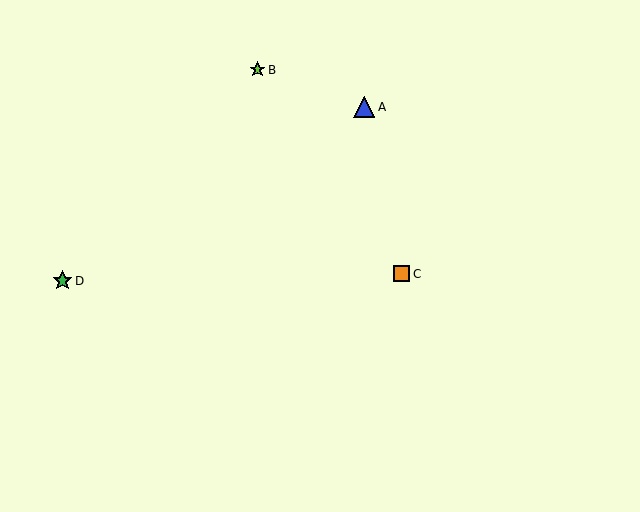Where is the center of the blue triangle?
The center of the blue triangle is at (364, 107).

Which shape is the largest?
The blue triangle (labeled A) is the largest.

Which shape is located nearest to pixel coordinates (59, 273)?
The green star (labeled D) at (63, 281) is nearest to that location.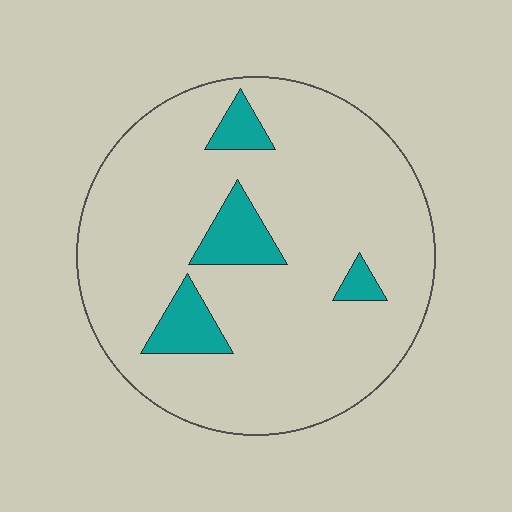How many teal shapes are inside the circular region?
4.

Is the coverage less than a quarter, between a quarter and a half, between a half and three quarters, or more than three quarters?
Less than a quarter.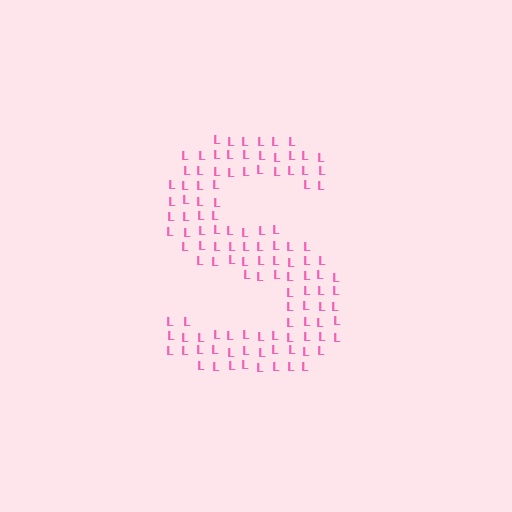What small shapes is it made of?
It is made of small letter L's.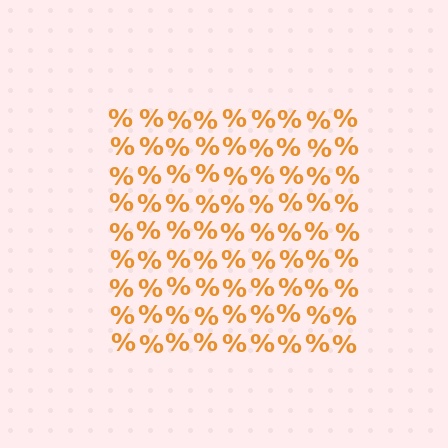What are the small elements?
The small elements are percent signs.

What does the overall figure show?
The overall figure shows a square.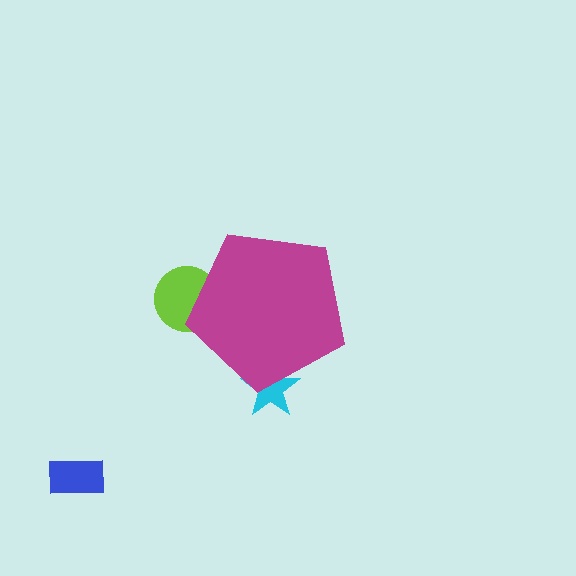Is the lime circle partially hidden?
Yes, the lime circle is partially hidden behind the magenta pentagon.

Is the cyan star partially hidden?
Yes, the cyan star is partially hidden behind the magenta pentagon.